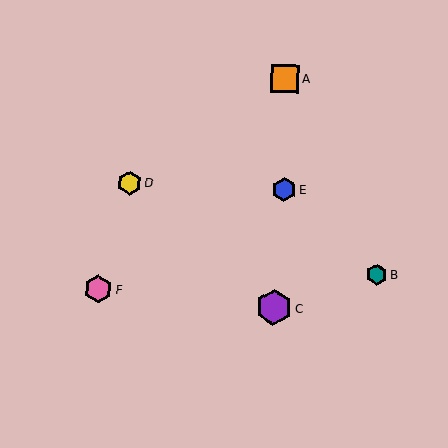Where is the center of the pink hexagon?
The center of the pink hexagon is at (98, 289).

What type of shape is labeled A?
Shape A is an orange square.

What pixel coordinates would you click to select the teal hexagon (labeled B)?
Click at (377, 275) to select the teal hexagon B.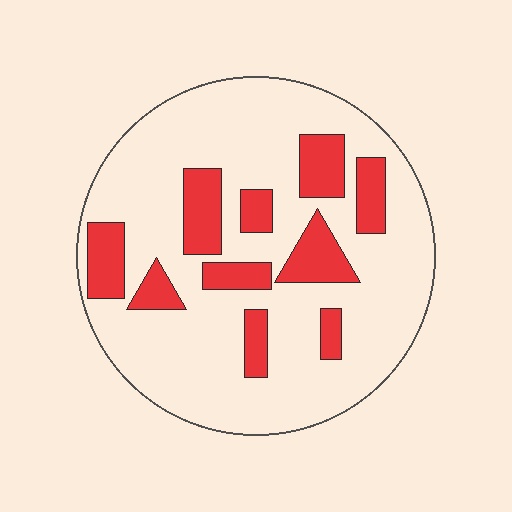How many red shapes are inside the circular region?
10.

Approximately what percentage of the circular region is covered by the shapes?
Approximately 20%.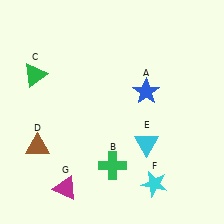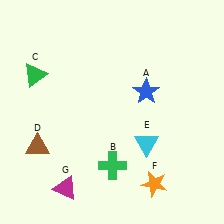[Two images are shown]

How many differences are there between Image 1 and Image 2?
There is 1 difference between the two images.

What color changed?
The star (F) changed from cyan in Image 1 to orange in Image 2.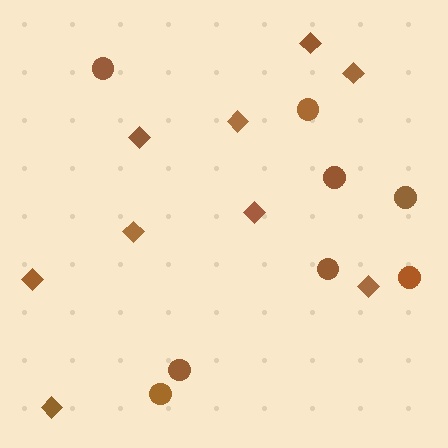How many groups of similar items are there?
There are 2 groups: one group of diamonds (9) and one group of circles (8).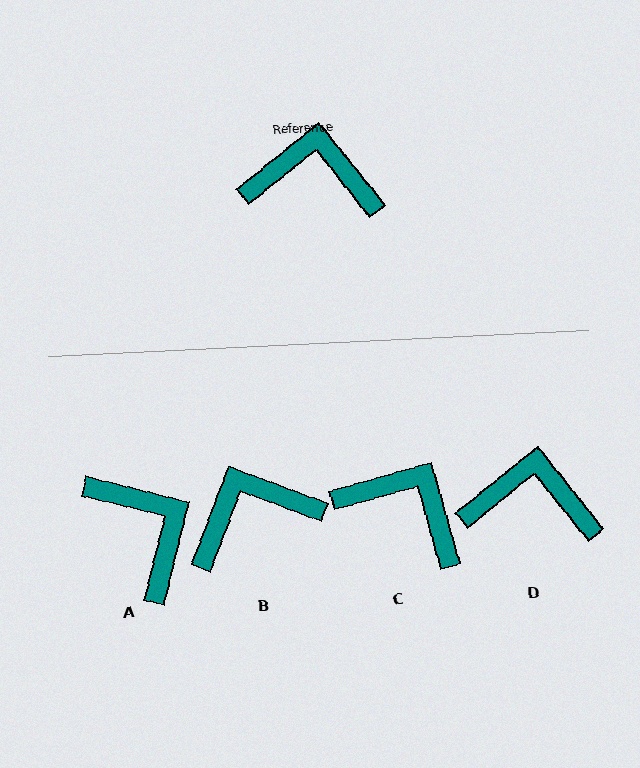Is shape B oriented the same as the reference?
No, it is off by about 31 degrees.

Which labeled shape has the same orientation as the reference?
D.